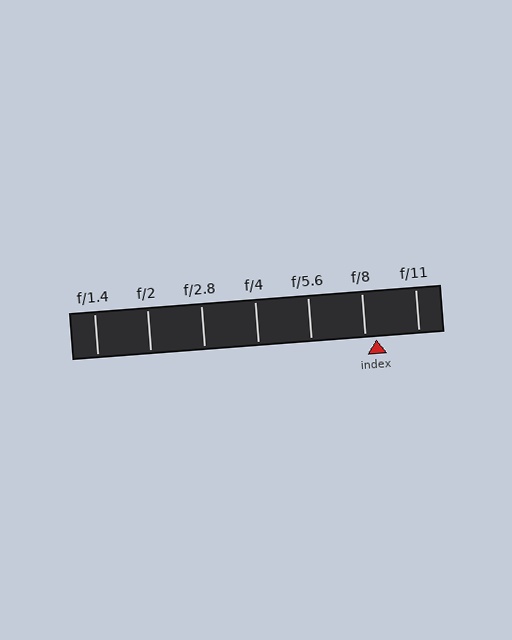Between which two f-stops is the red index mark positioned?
The index mark is between f/8 and f/11.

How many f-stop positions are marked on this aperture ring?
There are 7 f-stop positions marked.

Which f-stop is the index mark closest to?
The index mark is closest to f/8.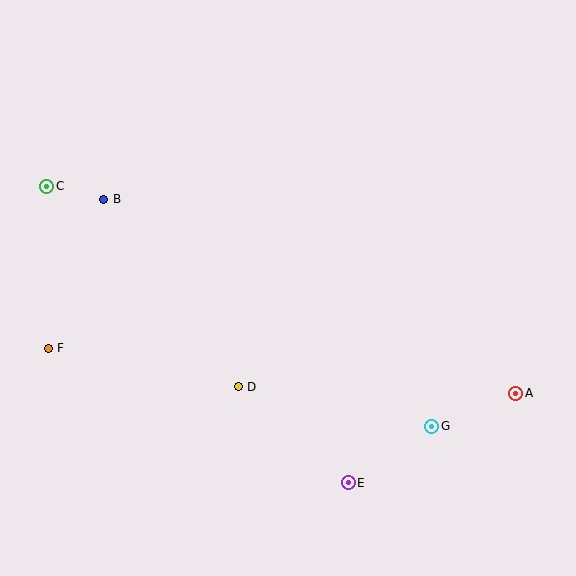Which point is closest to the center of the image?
Point D at (238, 387) is closest to the center.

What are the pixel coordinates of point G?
Point G is at (432, 426).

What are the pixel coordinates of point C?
Point C is at (47, 186).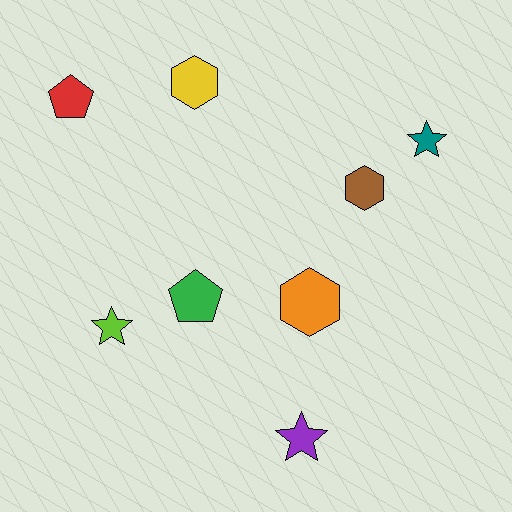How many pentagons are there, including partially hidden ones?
There are 2 pentagons.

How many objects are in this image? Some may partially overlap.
There are 8 objects.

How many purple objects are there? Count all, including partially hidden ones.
There is 1 purple object.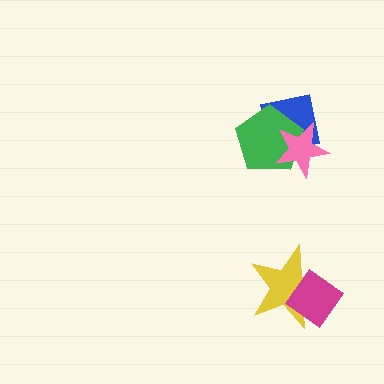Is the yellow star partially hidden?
Yes, it is partially covered by another shape.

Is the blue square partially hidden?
Yes, it is partially covered by another shape.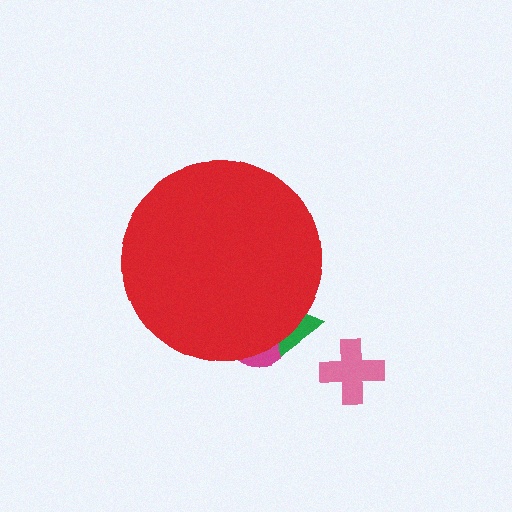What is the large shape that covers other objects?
A red circle.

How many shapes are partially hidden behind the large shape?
2 shapes are partially hidden.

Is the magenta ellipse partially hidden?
Yes, the magenta ellipse is partially hidden behind the red circle.